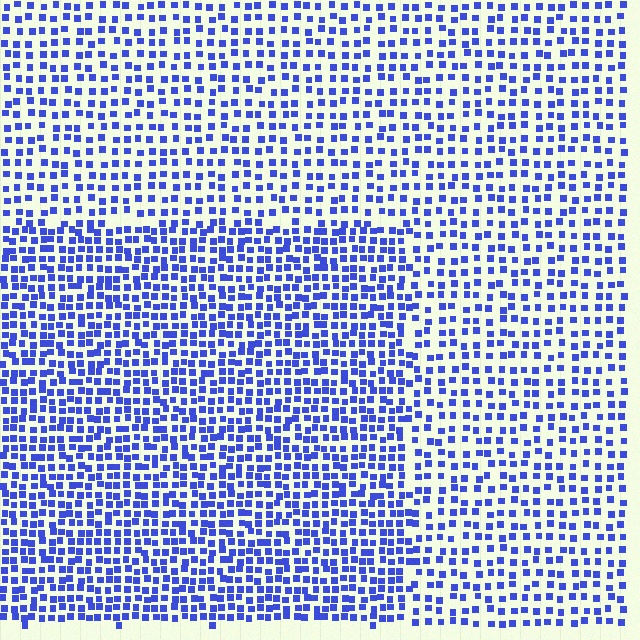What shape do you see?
I see a rectangle.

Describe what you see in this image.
The image contains small blue elements arranged at two different densities. A rectangle-shaped region is visible where the elements are more densely packed than the surrounding area.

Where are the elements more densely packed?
The elements are more densely packed inside the rectangle boundary.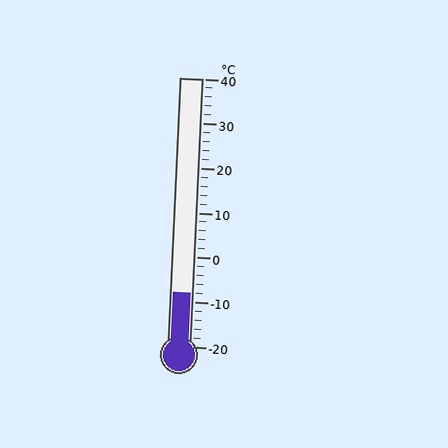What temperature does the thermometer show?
The thermometer shows approximately -8°C.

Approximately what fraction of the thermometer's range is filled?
The thermometer is filled to approximately 20% of its range.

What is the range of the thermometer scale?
The thermometer scale ranges from -20°C to 40°C.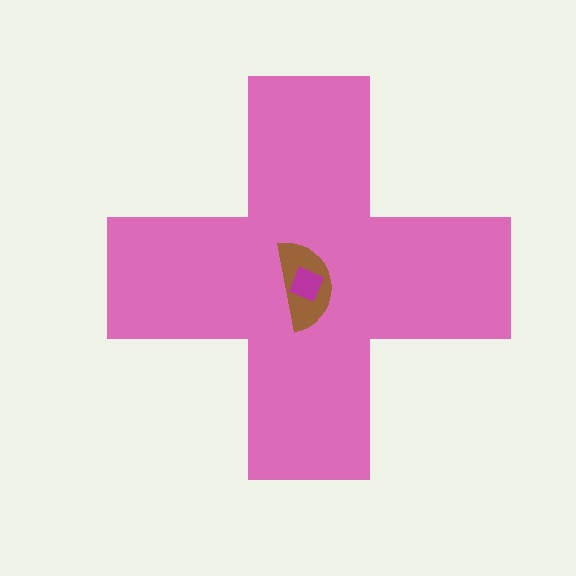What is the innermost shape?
The magenta square.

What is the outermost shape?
The pink cross.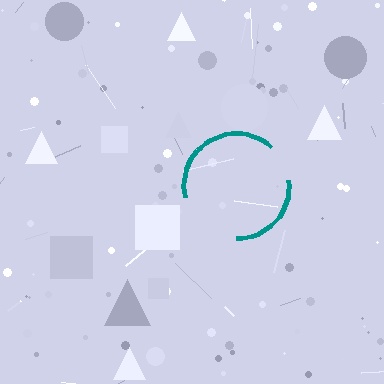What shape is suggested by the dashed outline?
The dashed outline suggests a circle.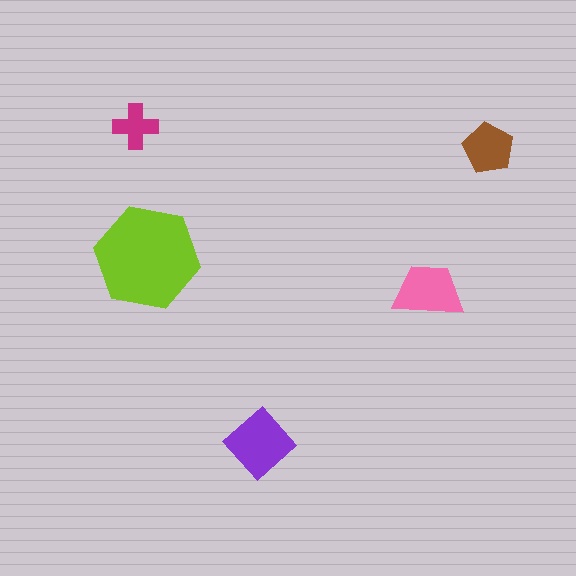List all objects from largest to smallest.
The lime hexagon, the purple diamond, the pink trapezoid, the brown pentagon, the magenta cross.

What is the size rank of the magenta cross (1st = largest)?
5th.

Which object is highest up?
The magenta cross is topmost.